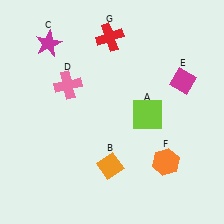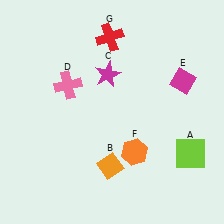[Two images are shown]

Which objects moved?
The objects that moved are: the lime square (A), the magenta star (C), the orange hexagon (F).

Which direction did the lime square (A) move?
The lime square (A) moved right.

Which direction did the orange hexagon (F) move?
The orange hexagon (F) moved left.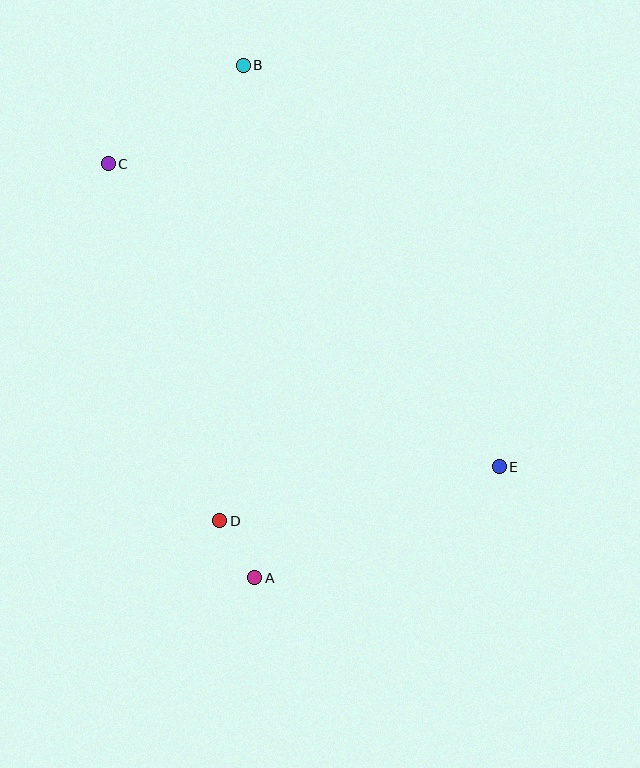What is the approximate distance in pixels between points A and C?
The distance between A and C is approximately 439 pixels.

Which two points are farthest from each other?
Points A and B are farthest from each other.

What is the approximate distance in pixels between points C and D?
The distance between C and D is approximately 374 pixels.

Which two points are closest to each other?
Points A and D are closest to each other.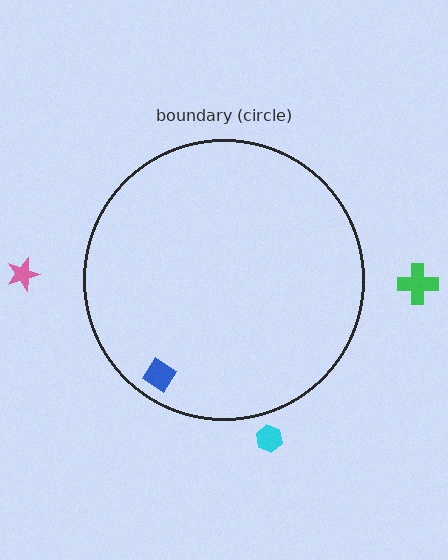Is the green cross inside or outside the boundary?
Outside.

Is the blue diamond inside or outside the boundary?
Inside.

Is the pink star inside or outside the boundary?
Outside.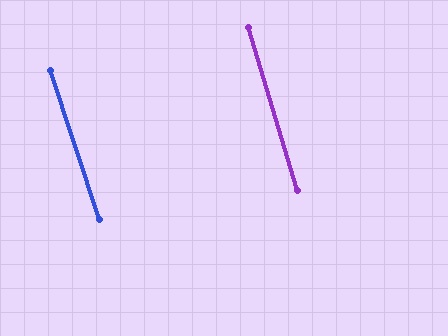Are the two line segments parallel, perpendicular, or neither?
Parallel — their directions differ by only 1.5°.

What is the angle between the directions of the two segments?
Approximately 2 degrees.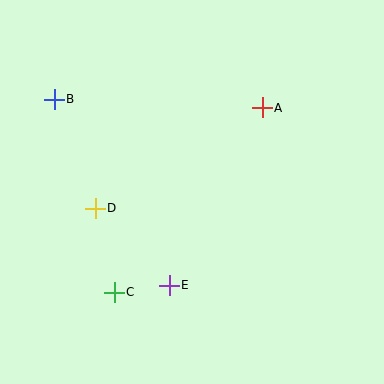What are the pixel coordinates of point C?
Point C is at (114, 292).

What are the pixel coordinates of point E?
Point E is at (169, 285).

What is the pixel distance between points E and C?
The distance between E and C is 55 pixels.